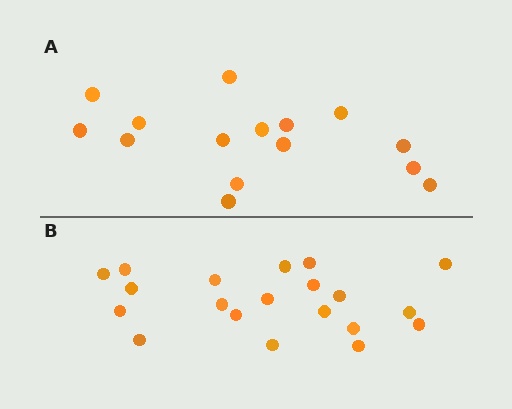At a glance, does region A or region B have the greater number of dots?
Region B (the bottom region) has more dots.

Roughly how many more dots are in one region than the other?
Region B has about 5 more dots than region A.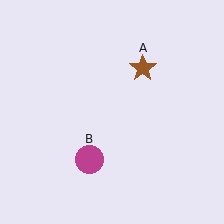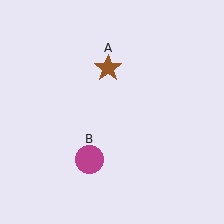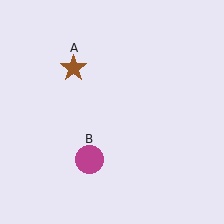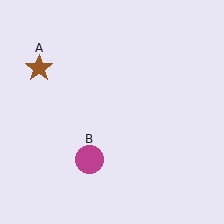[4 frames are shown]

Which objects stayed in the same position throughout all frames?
Magenta circle (object B) remained stationary.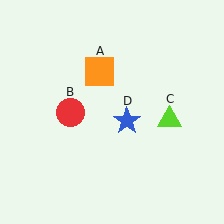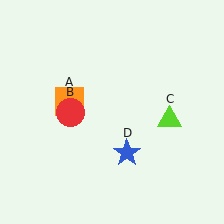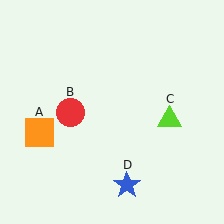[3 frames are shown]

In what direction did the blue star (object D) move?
The blue star (object D) moved down.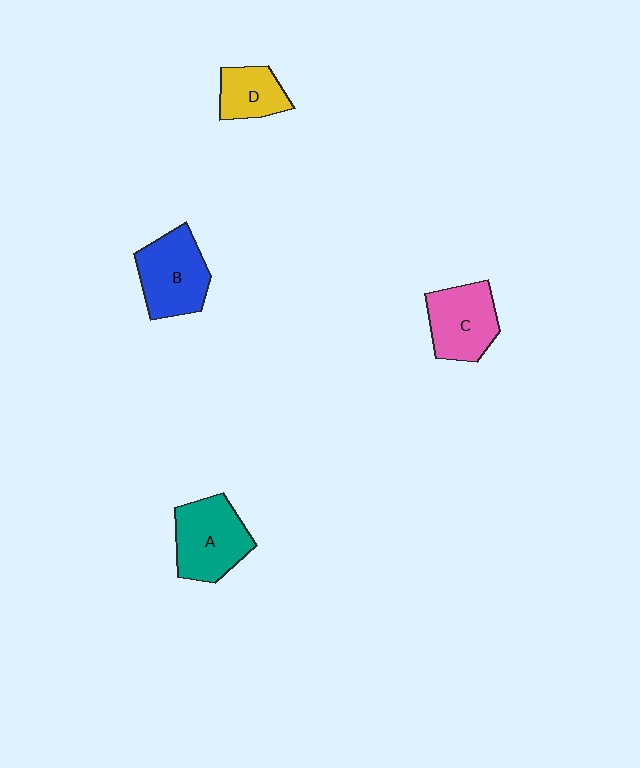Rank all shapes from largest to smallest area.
From largest to smallest: A (teal), B (blue), C (pink), D (yellow).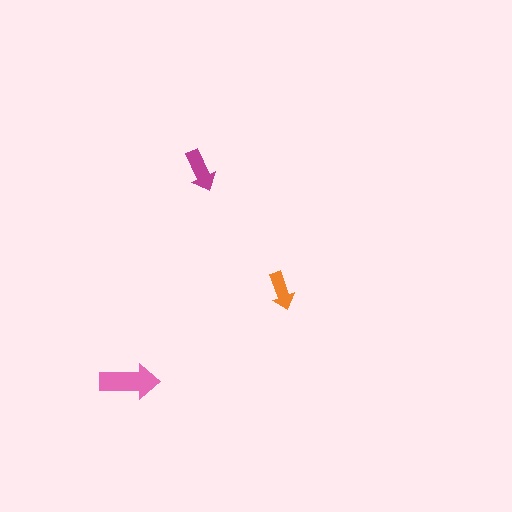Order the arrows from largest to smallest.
the pink one, the magenta one, the orange one.